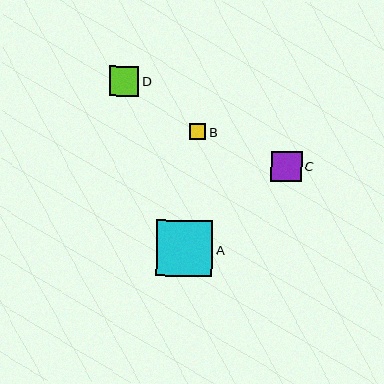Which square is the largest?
Square A is the largest with a size of approximately 56 pixels.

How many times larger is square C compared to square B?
Square C is approximately 1.9 times the size of square B.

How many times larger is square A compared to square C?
Square A is approximately 1.8 times the size of square C.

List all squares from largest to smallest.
From largest to smallest: A, C, D, B.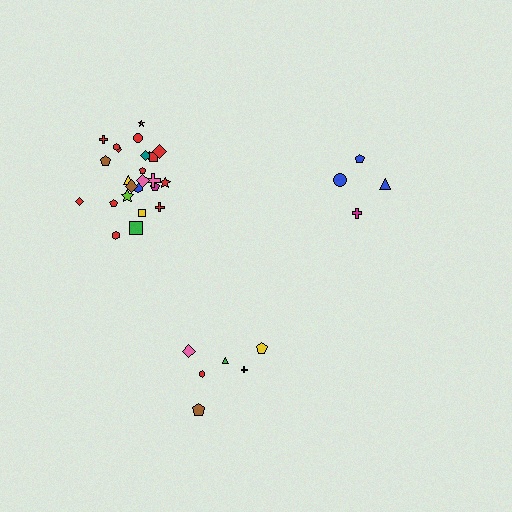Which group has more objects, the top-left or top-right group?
The top-left group.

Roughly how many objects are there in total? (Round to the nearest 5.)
Roughly 35 objects in total.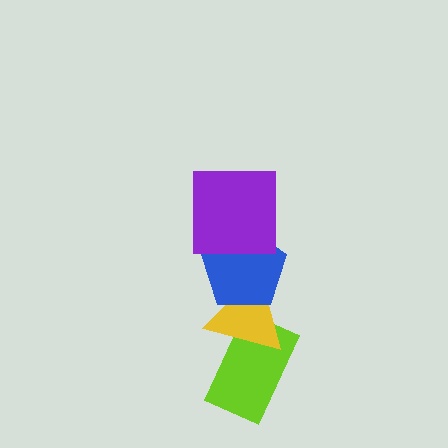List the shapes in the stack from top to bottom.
From top to bottom: the purple square, the blue pentagon, the yellow triangle, the lime rectangle.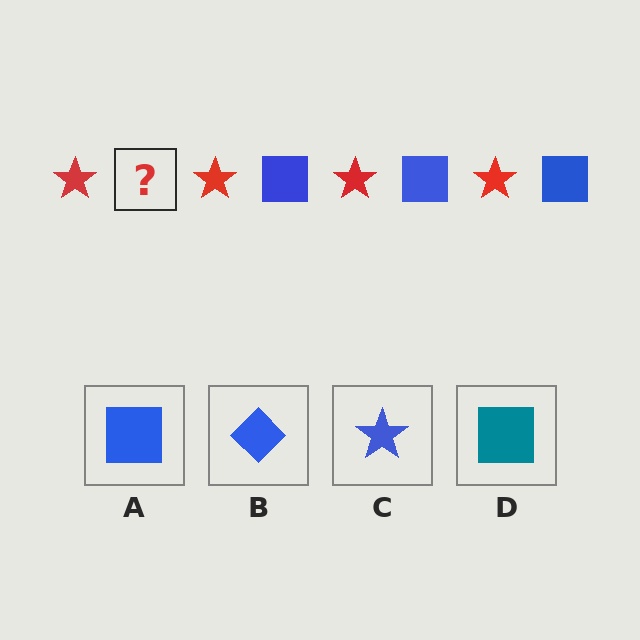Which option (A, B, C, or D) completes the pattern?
A.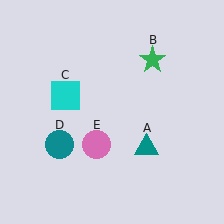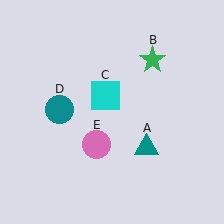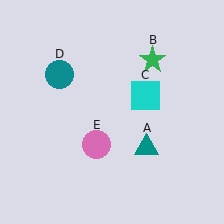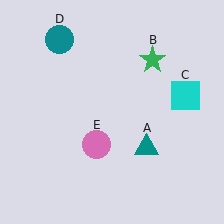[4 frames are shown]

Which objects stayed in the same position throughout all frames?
Teal triangle (object A) and green star (object B) and pink circle (object E) remained stationary.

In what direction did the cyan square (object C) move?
The cyan square (object C) moved right.